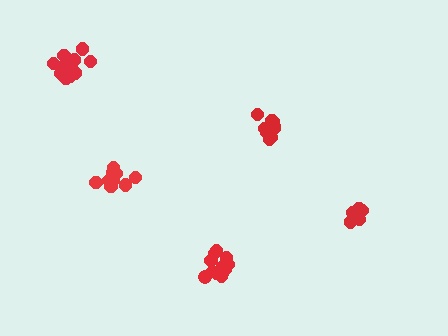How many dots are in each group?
Group 1: 10 dots, Group 2: 8 dots, Group 3: 9 dots, Group 4: 12 dots, Group 5: 12 dots (51 total).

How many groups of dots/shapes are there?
There are 5 groups.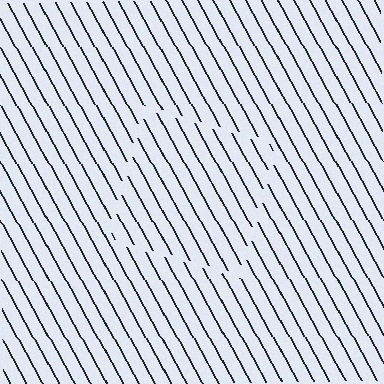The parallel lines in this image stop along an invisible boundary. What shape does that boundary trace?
An illusory square. The interior of the shape contains the same grating, shifted by half a period — the contour is defined by the phase discontinuity where line-ends from the inner and outer gratings abut.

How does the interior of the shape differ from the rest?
The interior of the shape contains the same grating, shifted by half a period — the contour is defined by the phase discontinuity where line-ends from the inner and outer gratings abut.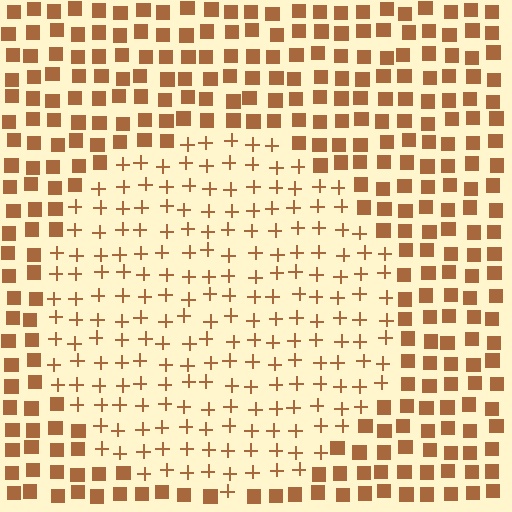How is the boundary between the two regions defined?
The boundary is defined by a change in element shape: plus signs inside vs. squares outside. All elements share the same color and spacing.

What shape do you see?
I see a circle.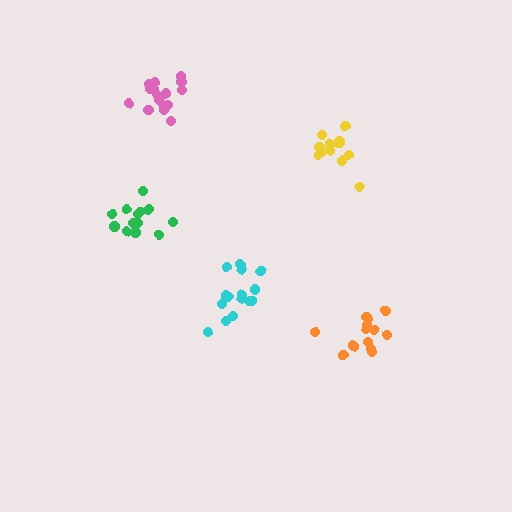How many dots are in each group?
Group 1: 13 dots, Group 2: 13 dots, Group 3: 15 dots, Group 4: 13 dots, Group 5: 17 dots (71 total).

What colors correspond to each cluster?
The clusters are colored: green, yellow, cyan, orange, pink.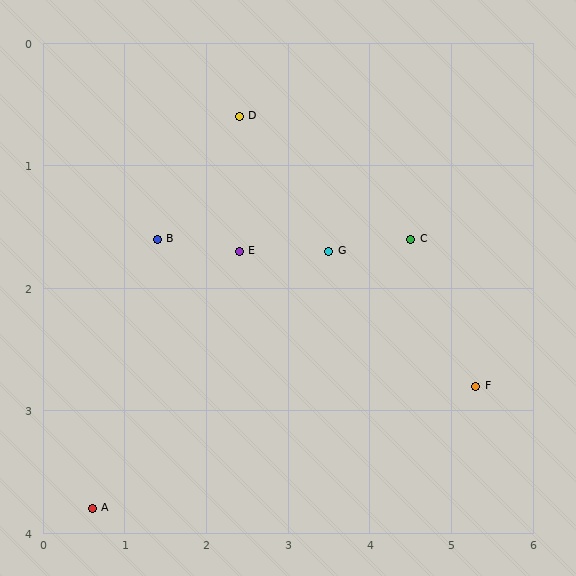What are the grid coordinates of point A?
Point A is at approximately (0.6, 3.8).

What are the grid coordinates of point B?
Point B is at approximately (1.4, 1.6).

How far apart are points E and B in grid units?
Points E and B are about 1.0 grid units apart.